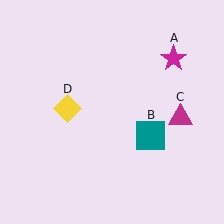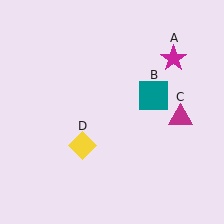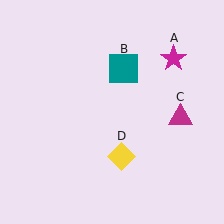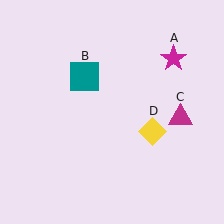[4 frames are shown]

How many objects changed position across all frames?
2 objects changed position: teal square (object B), yellow diamond (object D).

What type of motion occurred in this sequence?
The teal square (object B), yellow diamond (object D) rotated counterclockwise around the center of the scene.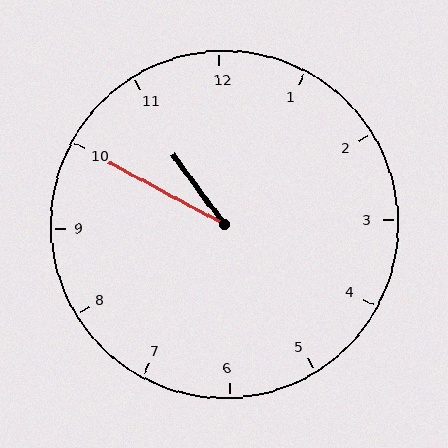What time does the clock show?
10:50.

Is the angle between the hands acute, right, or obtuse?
It is acute.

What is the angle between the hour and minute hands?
Approximately 25 degrees.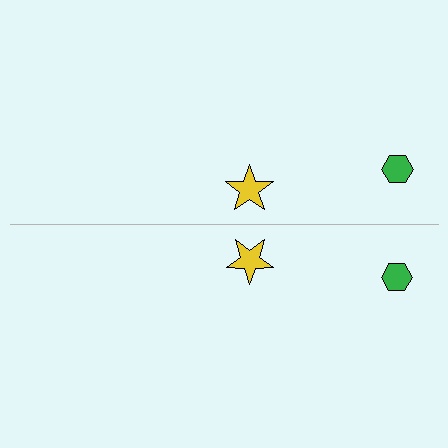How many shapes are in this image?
There are 4 shapes in this image.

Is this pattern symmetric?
Yes, this pattern has bilateral (reflection) symmetry.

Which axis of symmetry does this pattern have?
The pattern has a horizontal axis of symmetry running through the center of the image.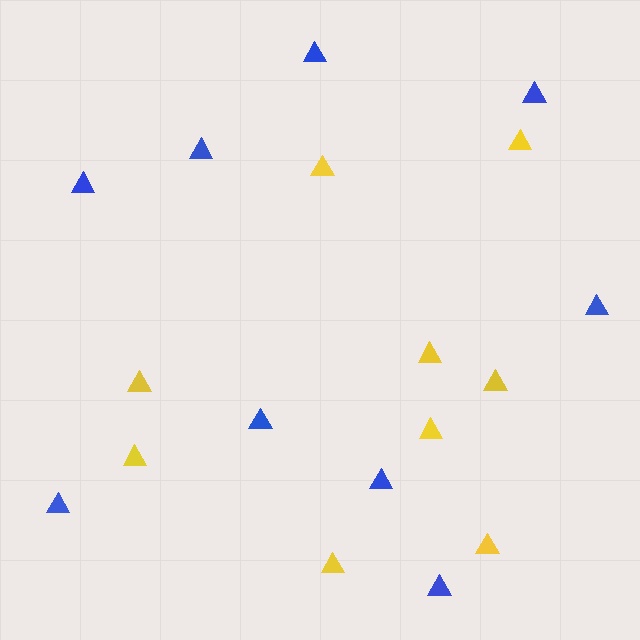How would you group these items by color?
There are 2 groups: one group of yellow triangles (9) and one group of blue triangles (9).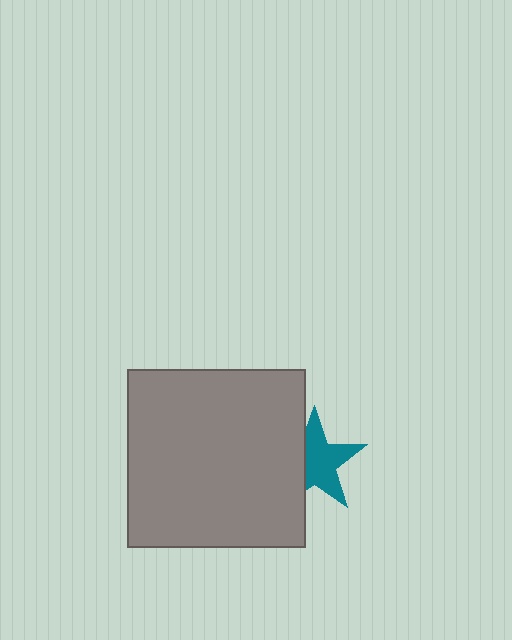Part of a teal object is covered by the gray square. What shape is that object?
It is a star.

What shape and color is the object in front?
The object in front is a gray square.